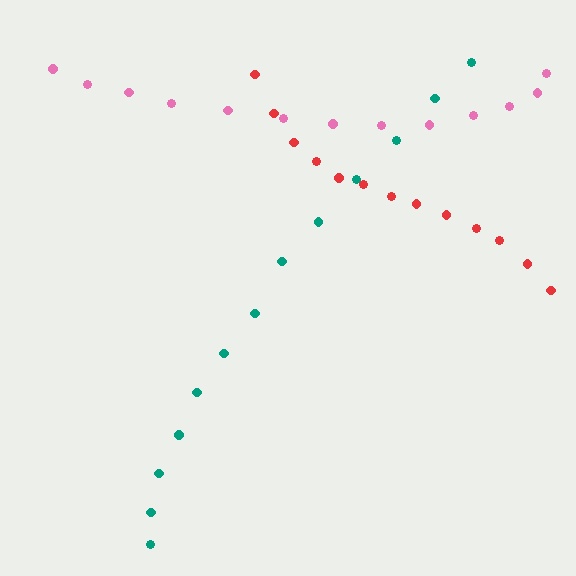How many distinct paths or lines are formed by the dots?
There are 3 distinct paths.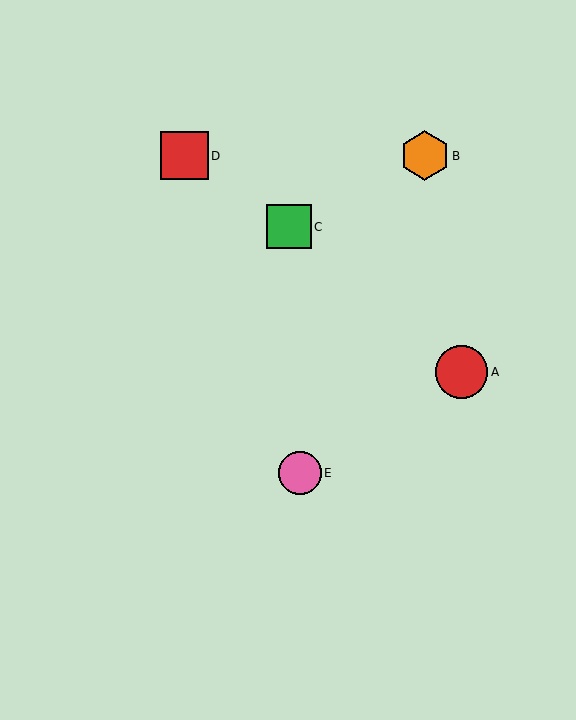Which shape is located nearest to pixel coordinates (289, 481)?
The pink circle (labeled E) at (300, 473) is nearest to that location.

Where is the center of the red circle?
The center of the red circle is at (462, 372).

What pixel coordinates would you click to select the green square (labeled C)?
Click at (289, 227) to select the green square C.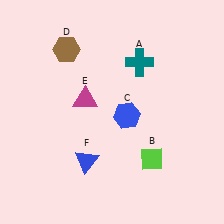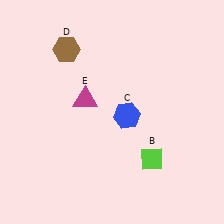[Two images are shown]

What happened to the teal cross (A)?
The teal cross (A) was removed in Image 2. It was in the top-right area of Image 1.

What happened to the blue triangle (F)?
The blue triangle (F) was removed in Image 2. It was in the bottom-left area of Image 1.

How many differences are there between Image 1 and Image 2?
There are 2 differences between the two images.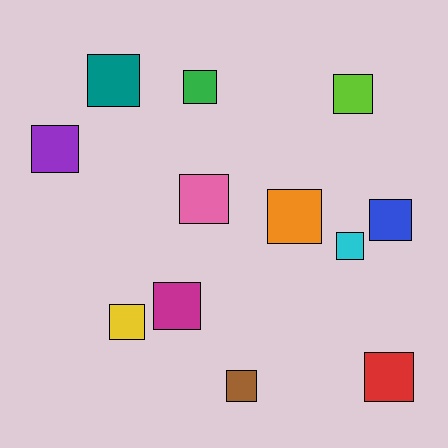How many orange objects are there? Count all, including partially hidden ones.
There is 1 orange object.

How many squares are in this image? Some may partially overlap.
There are 12 squares.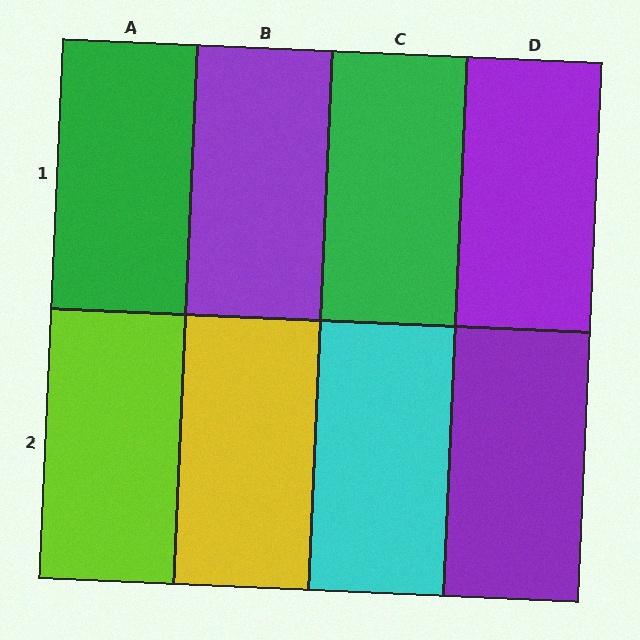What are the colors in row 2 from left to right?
Lime, yellow, cyan, purple.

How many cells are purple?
3 cells are purple.